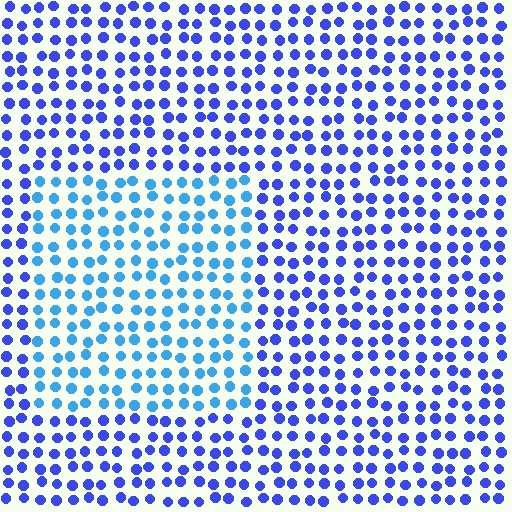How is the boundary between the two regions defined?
The boundary is defined purely by a slight shift in hue (about 33 degrees). Spacing, size, and orientation are identical on both sides.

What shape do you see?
I see a rectangle.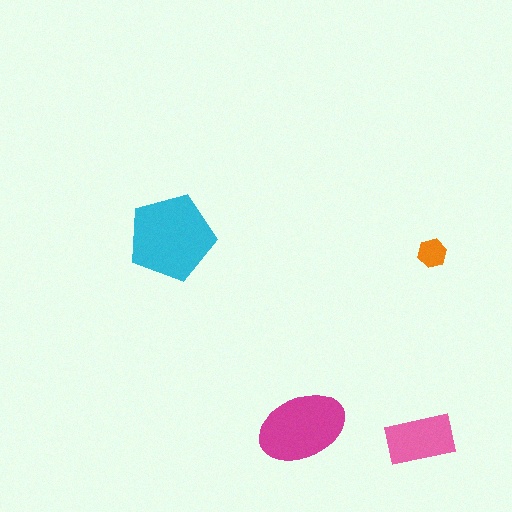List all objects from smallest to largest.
The orange hexagon, the pink rectangle, the magenta ellipse, the cyan pentagon.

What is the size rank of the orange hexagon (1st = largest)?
4th.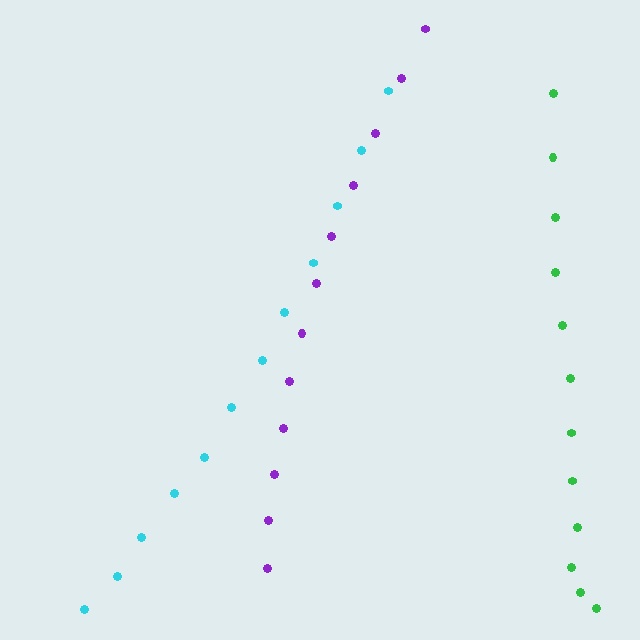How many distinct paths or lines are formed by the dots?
There are 3 distinct paths.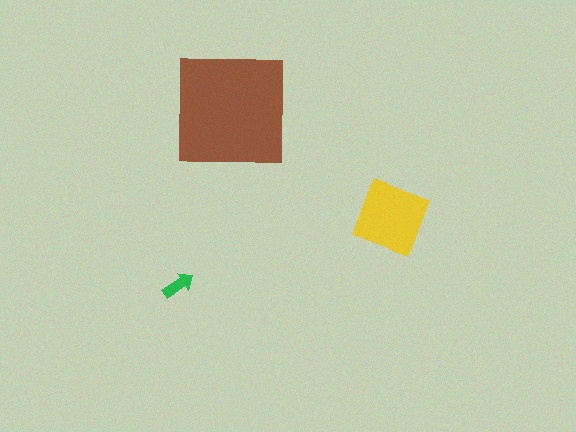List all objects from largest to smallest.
The brown square, the yellow diamond, the green arrow.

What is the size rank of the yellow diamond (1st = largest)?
2nd.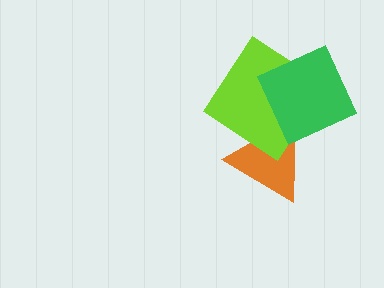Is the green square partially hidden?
No, no other shape covers it.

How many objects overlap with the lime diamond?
2 objects overlap with the lime diamond.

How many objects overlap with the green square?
2 objects overlap with the green square.